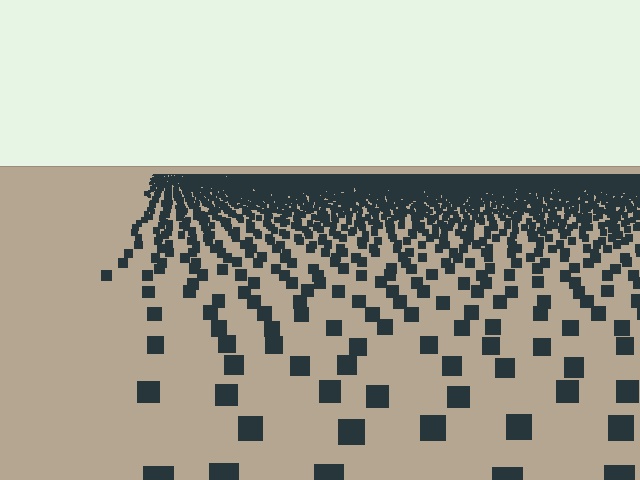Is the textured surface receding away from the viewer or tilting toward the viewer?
The surface is receding away from the viewer. Texture elements get smaller and denser toward the top.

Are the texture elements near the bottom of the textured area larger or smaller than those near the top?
Larger. Near the bottom, elements are closer to the viewer and appear at a bigger on-screen size.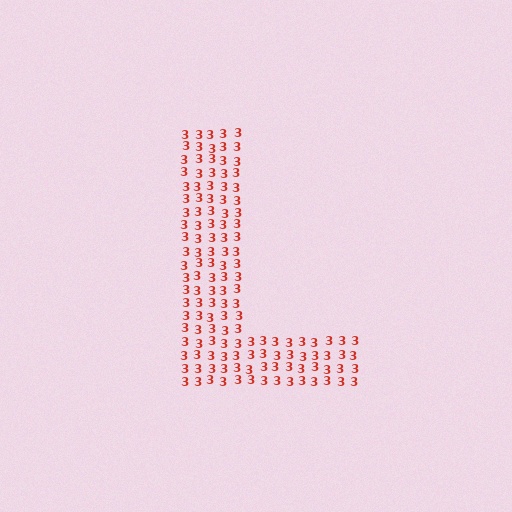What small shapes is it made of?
It is made of small digit 3's.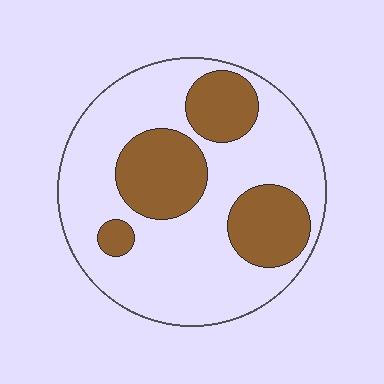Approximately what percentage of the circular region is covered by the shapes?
Approximately 30%.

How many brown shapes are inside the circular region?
4.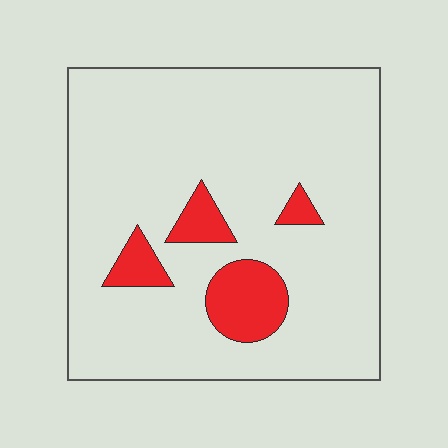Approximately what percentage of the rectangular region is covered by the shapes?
Approximately 10%.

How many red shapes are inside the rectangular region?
4.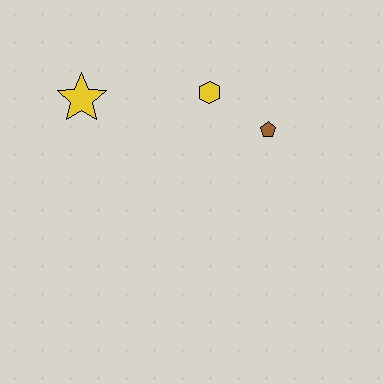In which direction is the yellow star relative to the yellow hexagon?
The yellow star is to the left of the yellow hexagon.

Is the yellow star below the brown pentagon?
No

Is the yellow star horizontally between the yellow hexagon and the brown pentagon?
No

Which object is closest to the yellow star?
The yellow hexagon is closest to the yellow star.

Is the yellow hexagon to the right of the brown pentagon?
No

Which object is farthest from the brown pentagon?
The yellow star is farthest from the brown pentagon.